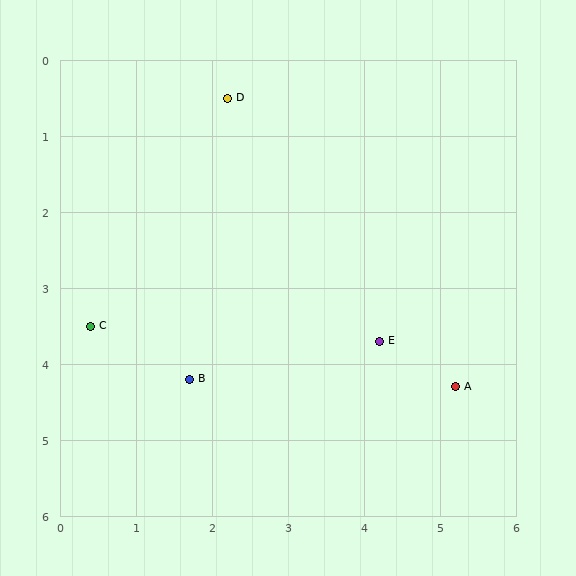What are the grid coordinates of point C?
Point C is at approximately (0.4, 3.5).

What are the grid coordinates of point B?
Point B is at approximately (1.7, 4.2).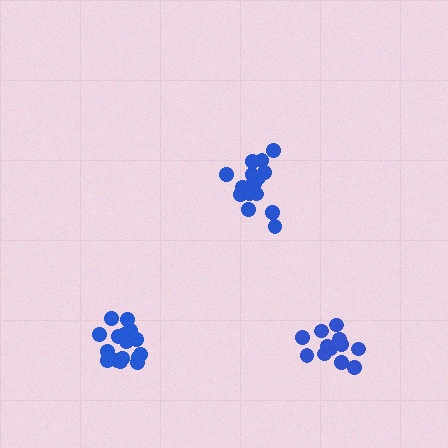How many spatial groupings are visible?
There are 3 spatial groupings.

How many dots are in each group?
Group 1: 16 dots, Group 2: 18 dots, Group 3: 12 dots (46 total).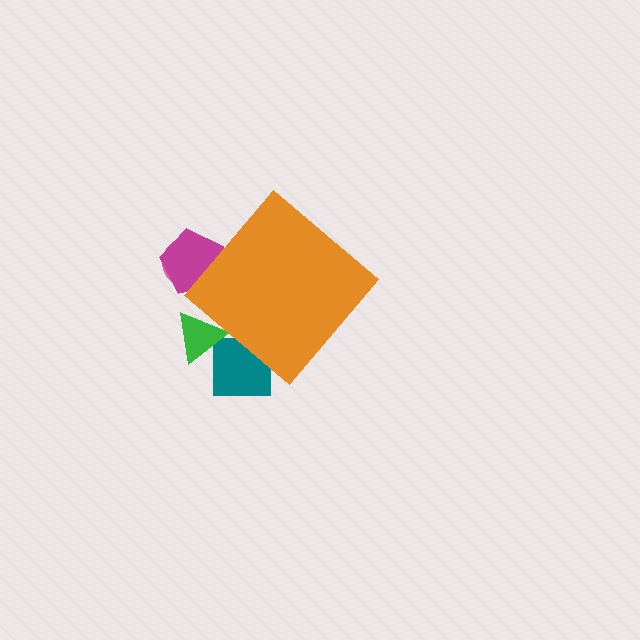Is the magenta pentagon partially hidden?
Yes, the magenta pentagon is partially hidden behind the orange diamond.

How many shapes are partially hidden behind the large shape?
4 shapes are partially hidden.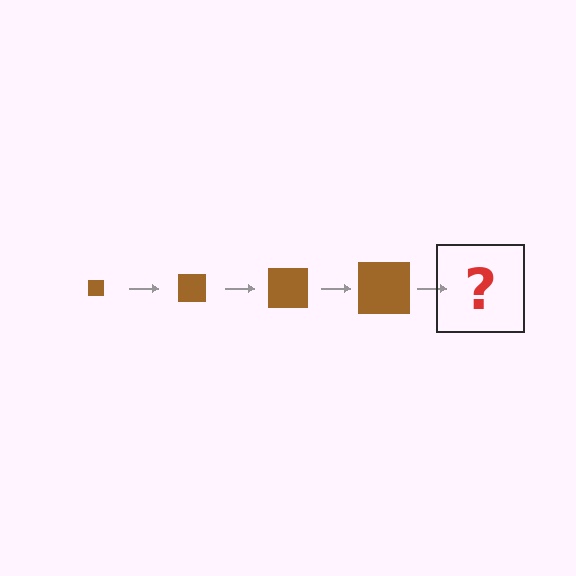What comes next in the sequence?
The next element should be a brown square, larger than the previous one.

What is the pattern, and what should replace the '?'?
The pattern is that the square gets progressively larger each step. The '?' should be a brown square, larger than the previous one.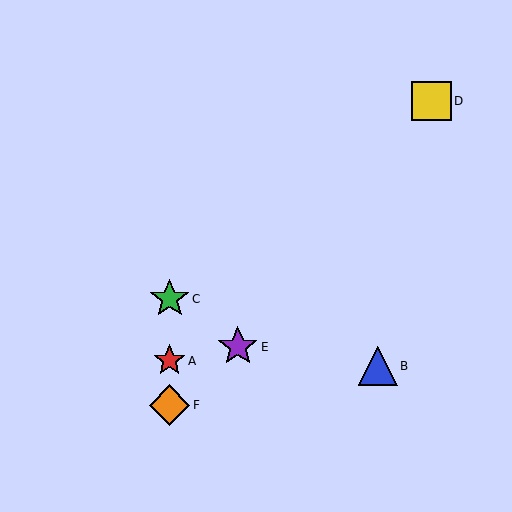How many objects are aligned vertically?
3 objects (A, C, F) are aligned vertically.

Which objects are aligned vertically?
Objects A, C, F are aligned vertically.